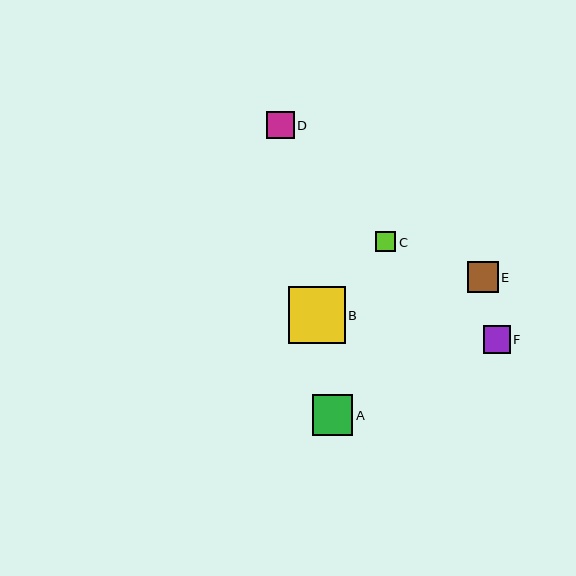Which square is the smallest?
Square C is the smallest with a size of approximately 20 pixels.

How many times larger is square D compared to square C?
Square D is approximately 1.3 times the size of square C.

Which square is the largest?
Square B is the largest with a size of approximately 56 pixels.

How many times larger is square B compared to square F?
Square B is approximately 2.1 times the size of square F.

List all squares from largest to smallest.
From largest to smallest: B, A, E, D, F, C.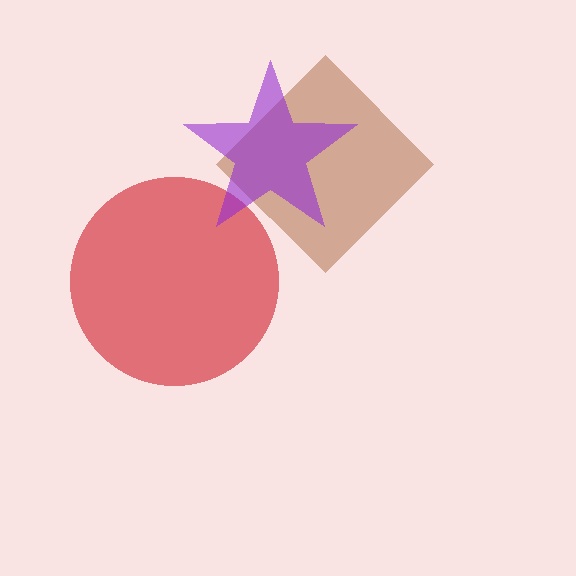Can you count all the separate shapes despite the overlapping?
Yes, there are 3 separate shapes.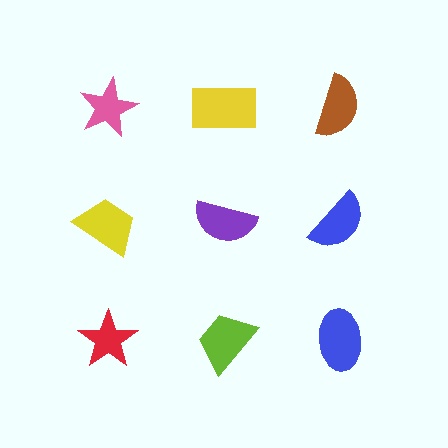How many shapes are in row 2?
3 shapes.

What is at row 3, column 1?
A red star.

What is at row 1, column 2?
A yellow rectangle.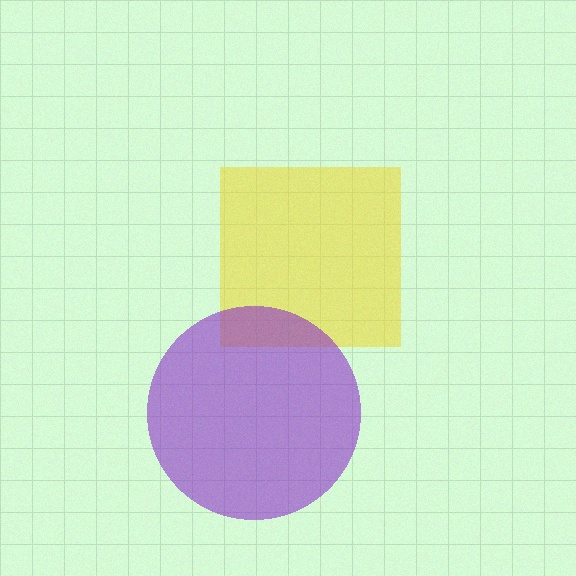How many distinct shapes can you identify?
There are 2 distinct shapes: a yellow square, a purple circle.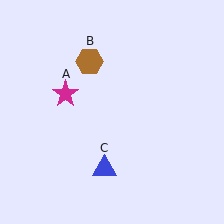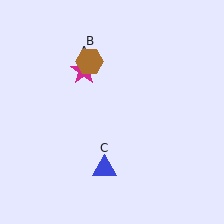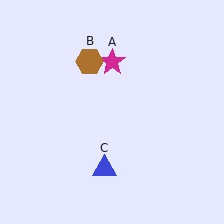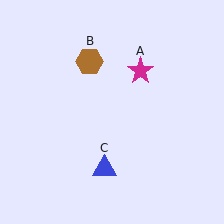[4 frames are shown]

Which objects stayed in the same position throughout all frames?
Brown hexagon (object B) and blue triangle (object C) remained stationary.